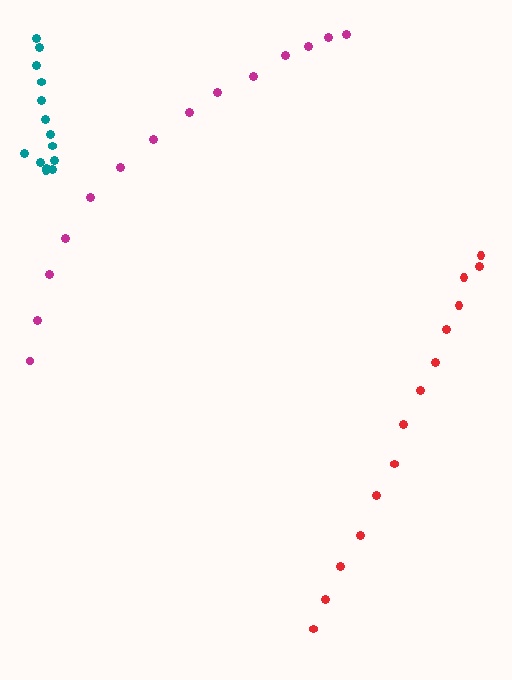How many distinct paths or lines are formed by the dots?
There are 3 distinct paths.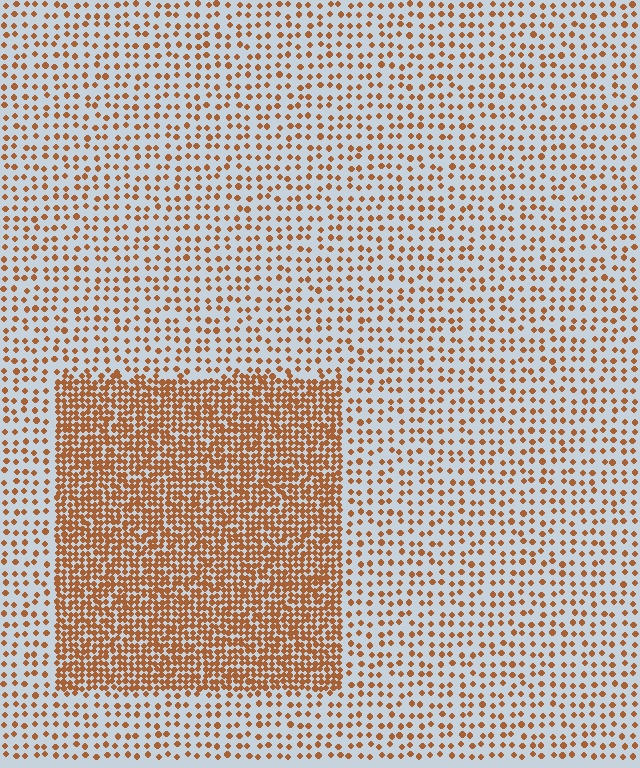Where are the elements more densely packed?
The elements are more densely packed inside the rectangle boundary.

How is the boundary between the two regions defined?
The boundary is defined by a change in element density (approximately 2.8x ratio). All elements are the same color, size, and shape.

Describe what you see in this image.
The image contains small brown elements arranged at two different densities. A rectangle-shaped region is visible where the elements are more densely packed than the surrounding area.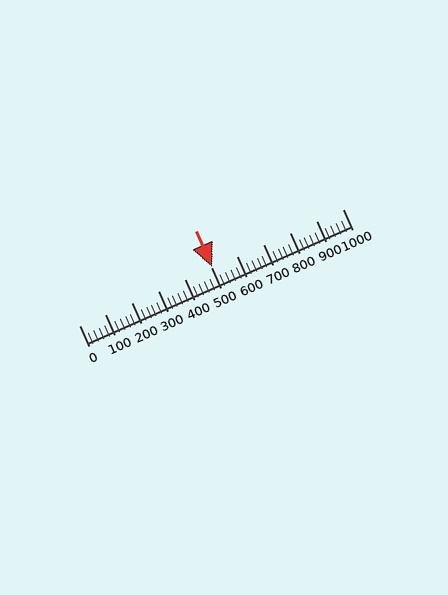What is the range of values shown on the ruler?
The ruler shows values from 0 to 1000.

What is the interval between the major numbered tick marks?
The major tick marks are spaced 100 units apart.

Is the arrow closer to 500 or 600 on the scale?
The arrow is closer to 500.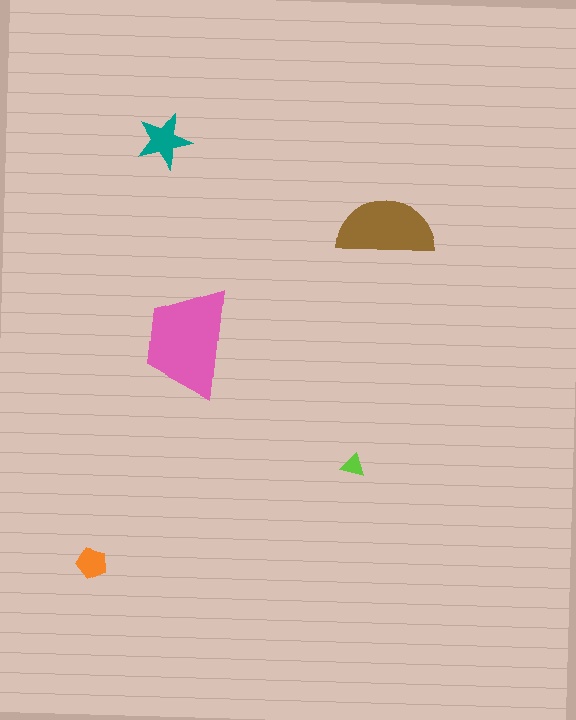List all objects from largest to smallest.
The pink trapezoid, the brown semicircle, the teal star, the orange pentagon, the lime triangle.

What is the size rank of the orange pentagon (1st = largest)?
4th.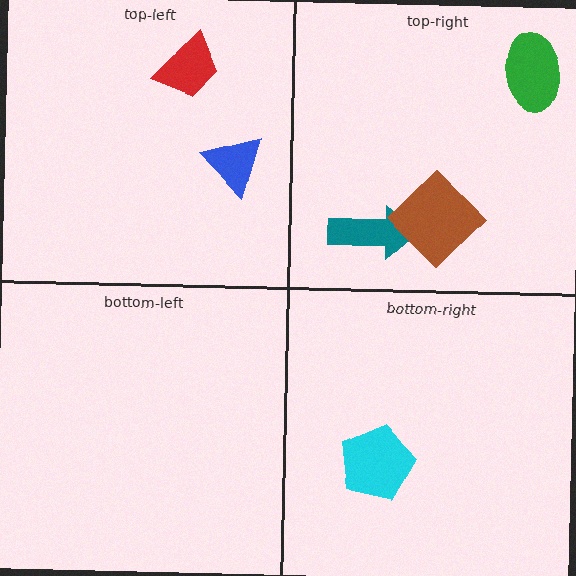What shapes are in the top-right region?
The green ellipse, the teal arrow, the brown diamond.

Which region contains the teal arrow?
The top-right region.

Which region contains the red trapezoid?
The top-left region.